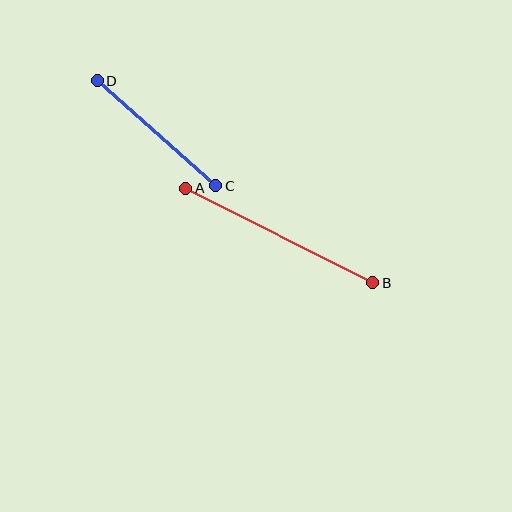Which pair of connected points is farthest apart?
Points A and B are farthest apart.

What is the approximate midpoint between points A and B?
The midpoint is at approximately (279, 235) pixels.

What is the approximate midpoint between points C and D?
The midpoint is at approximately (156, 133) pixels.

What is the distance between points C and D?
The distance is approximately 158 pixels.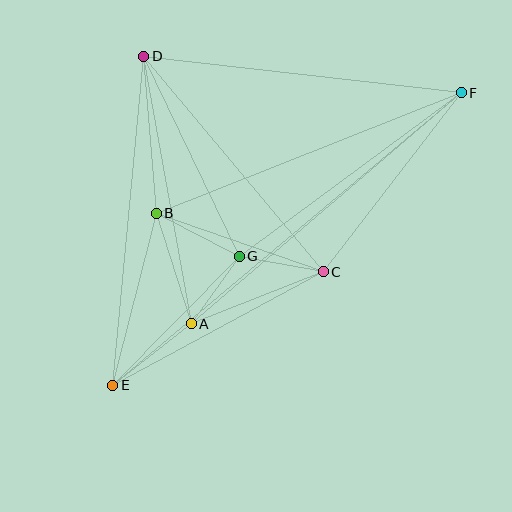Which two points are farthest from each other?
Points E and F are farthest from each other.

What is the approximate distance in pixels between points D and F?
The distance between D and F is approximately 320 pixels.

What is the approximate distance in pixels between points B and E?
The distance between B and E is approximately 177 pixels.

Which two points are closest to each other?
Points A and G are closest to each other.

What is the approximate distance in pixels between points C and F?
The distance between C and F is approximately 226 pixels.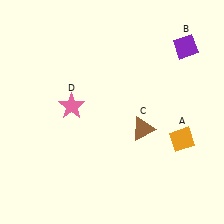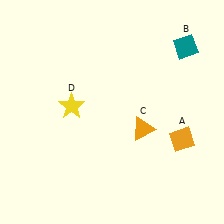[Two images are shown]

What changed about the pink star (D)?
In Image 1, D is pink. In Image 2, it changed to yellow.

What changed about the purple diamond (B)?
In Image 1, B is purple. In Image 2, it changed to teal.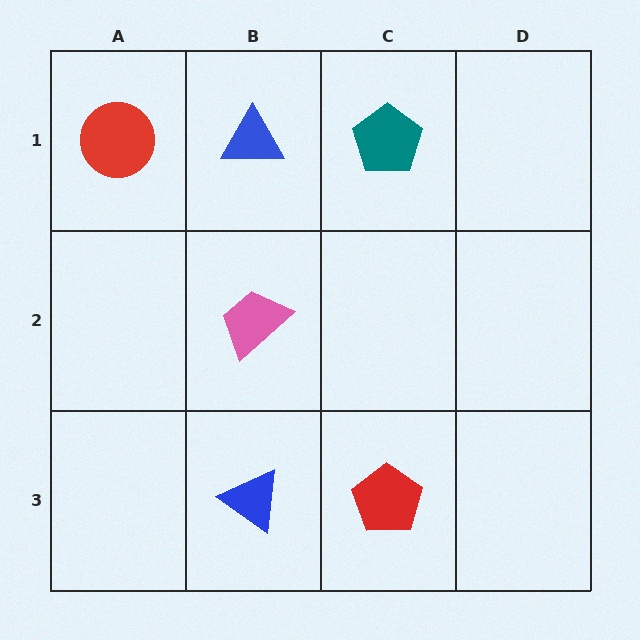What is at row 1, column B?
A blue triangle.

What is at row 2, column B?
A pink trapezoid.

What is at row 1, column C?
A teal pentagon.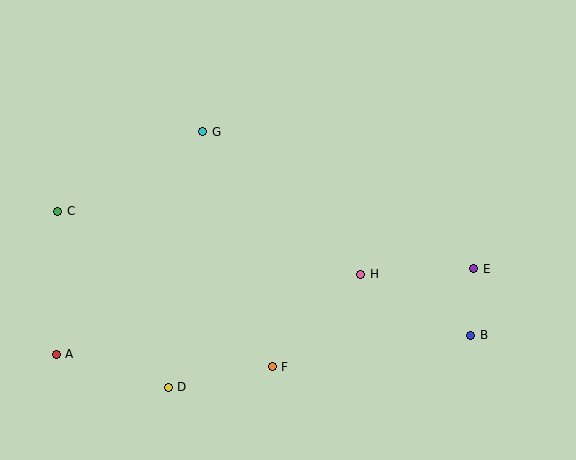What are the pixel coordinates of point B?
Point B is at (471, 335).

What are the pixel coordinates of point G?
Point G is at (203, 132).